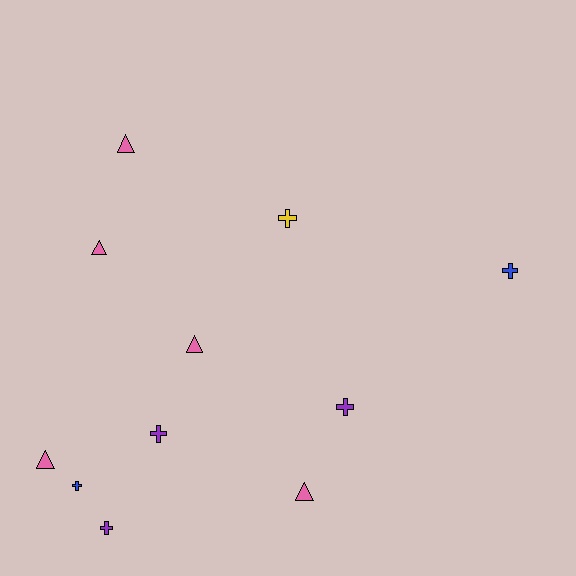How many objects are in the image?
There are 11 objects.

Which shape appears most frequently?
Cross, with 6 objects.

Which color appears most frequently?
Pink, with 5 objects.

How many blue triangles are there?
There are no blue triangles.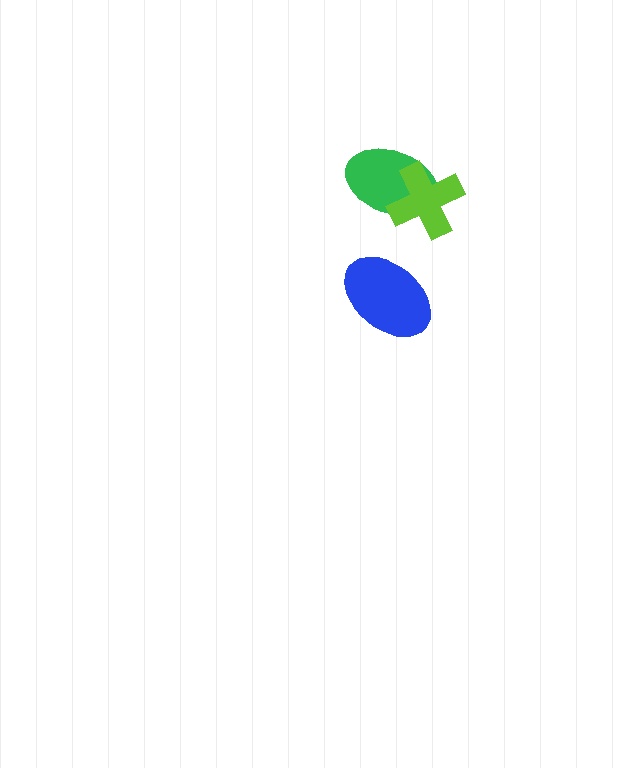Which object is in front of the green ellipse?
The lime cross is in front of the green ellipse.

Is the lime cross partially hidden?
No, no other shape covers it.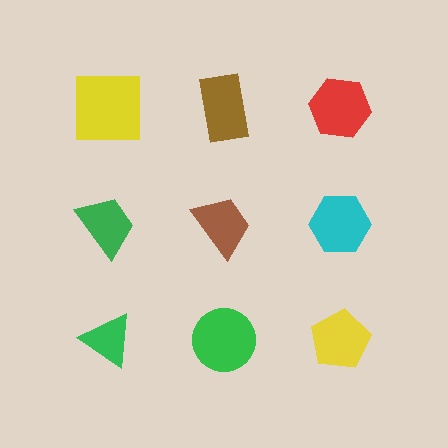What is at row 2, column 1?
A green trapezoid.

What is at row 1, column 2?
A brown rectangle.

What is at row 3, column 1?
A green triangle.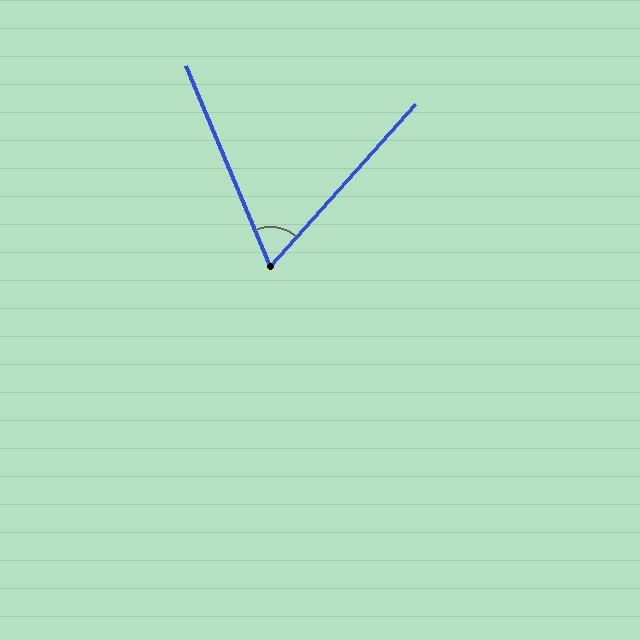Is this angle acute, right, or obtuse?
It is acute.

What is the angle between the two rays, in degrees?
Approximately 64 degrees.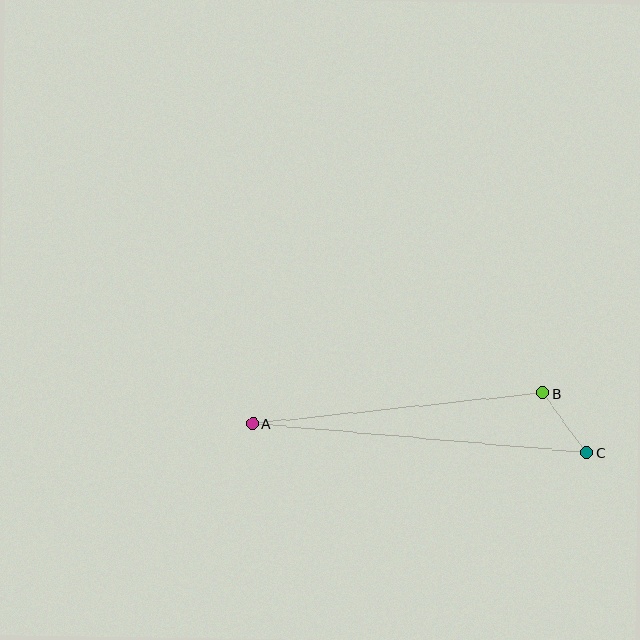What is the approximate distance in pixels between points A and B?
The distance between A and B is approximately 292 pixels.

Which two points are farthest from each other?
Points A and C are farthest from each other.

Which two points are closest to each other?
Points B and C are closest to each other.